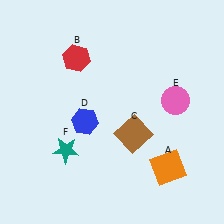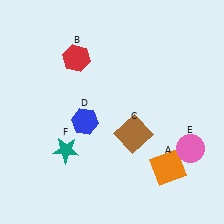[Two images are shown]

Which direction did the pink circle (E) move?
The pink circle (E) moved down.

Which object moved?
The pink circle (E) moved down.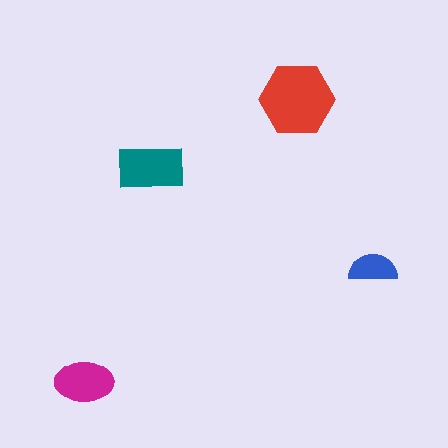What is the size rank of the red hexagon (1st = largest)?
1st.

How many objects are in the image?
There are 4 objects in the image.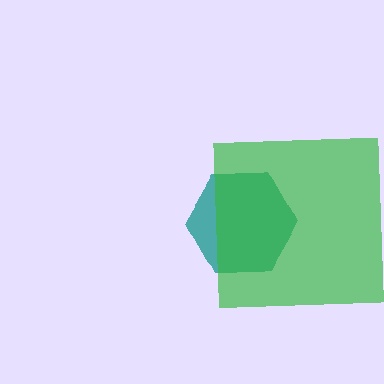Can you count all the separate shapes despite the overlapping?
Yes, there are 2 separate shapes.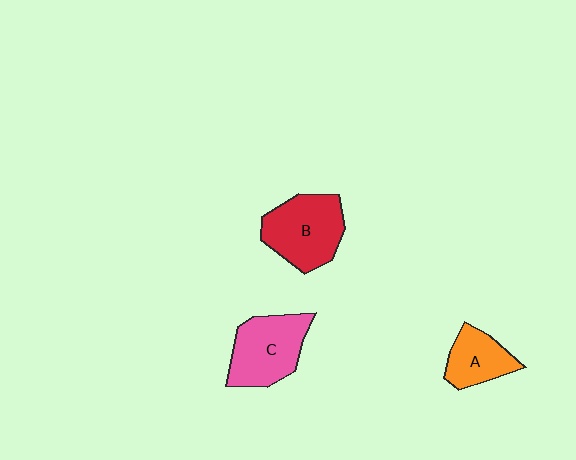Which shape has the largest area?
Shape B (red).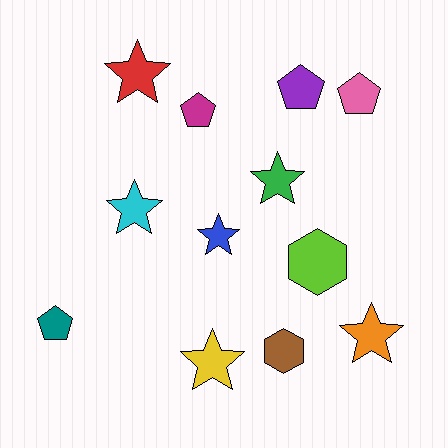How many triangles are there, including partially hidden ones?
There are no triangles.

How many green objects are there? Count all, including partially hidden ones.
There is 1 green object.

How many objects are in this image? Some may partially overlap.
There are 12 objects.